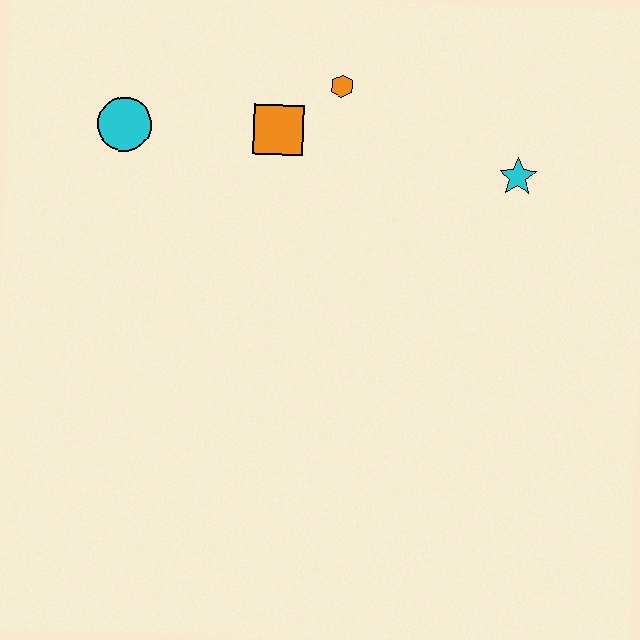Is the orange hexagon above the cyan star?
Yes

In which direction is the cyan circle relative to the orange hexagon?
The cyan circle is to the left of the orange hexagon.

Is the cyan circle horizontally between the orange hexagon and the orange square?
No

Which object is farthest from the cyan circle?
The cyan star is farthest from the cyan circle.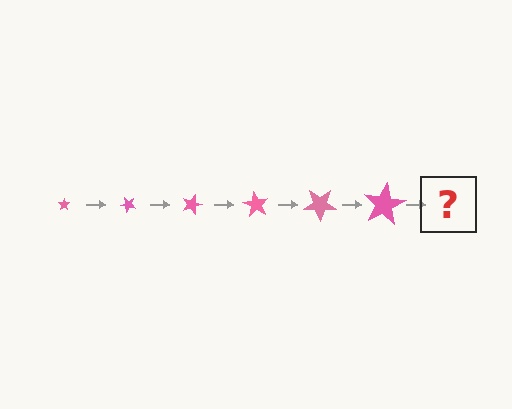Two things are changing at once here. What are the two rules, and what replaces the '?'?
The two rules are that the star grows larger each step and it rotates 45 degrees each step. The '?' should be a star, larger than the previous one and rotated 270 degrees from the start.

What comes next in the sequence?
The next element should be a star, larger than the previous one and rotated 270 degrees from the start.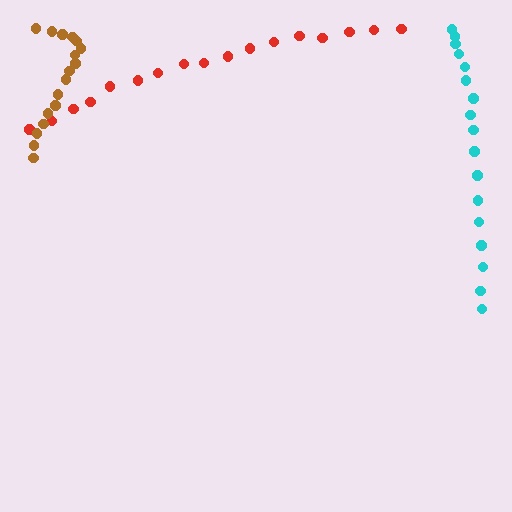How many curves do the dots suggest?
There are 3 distinct paths.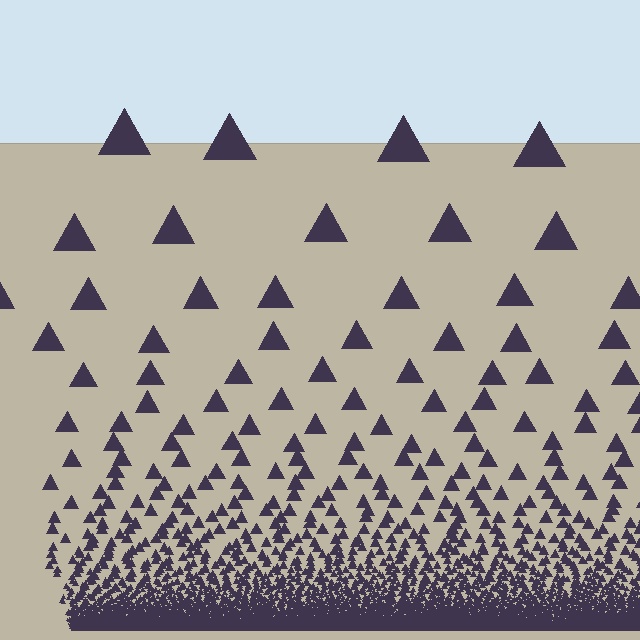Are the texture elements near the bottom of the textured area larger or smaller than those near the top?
Smaller. The gradient is inverted — elements near the bottom are smaller and denser.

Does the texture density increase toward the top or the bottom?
Density increases toward the bottom.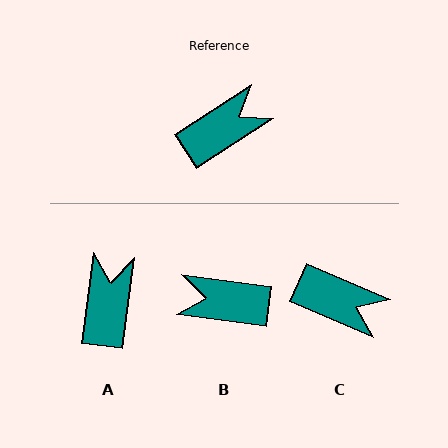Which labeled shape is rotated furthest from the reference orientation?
B, about 139 degrees away.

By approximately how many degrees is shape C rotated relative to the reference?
Approximately 56 degrees clockwise.